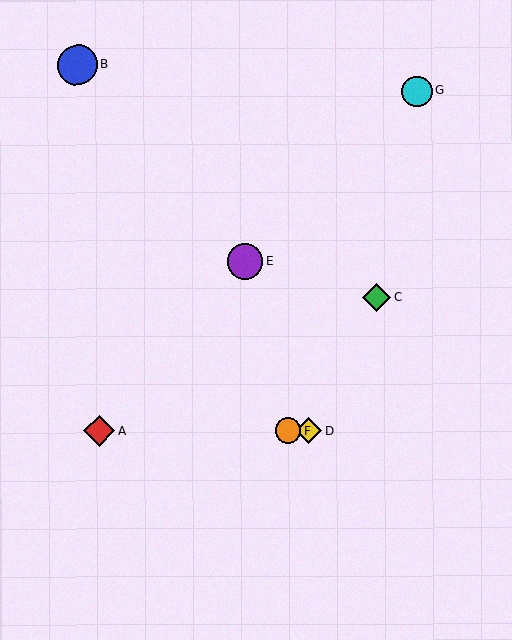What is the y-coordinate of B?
Object B is at y≈65.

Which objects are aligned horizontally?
Objects A, D, F are aligned horizontally.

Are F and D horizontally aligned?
Yes, both are at y≈431.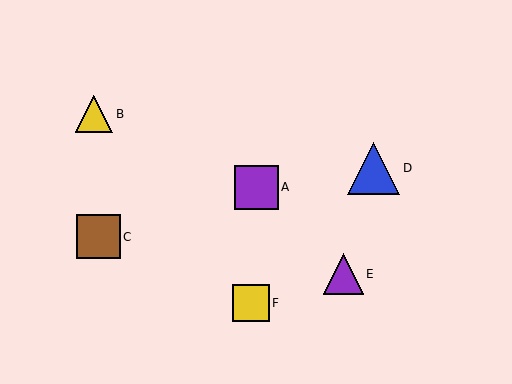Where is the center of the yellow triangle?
The center of the yellow triangle is at (94, 114).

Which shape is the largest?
The blue triangle (labeled D) is the largest.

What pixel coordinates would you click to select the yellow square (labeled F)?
Click at (251, 303) to select the yellow square F.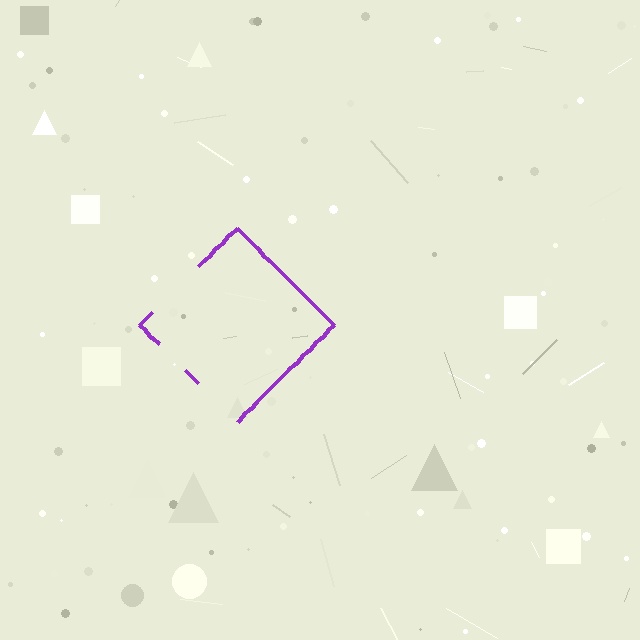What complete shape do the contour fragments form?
The contour fragments form a diamond.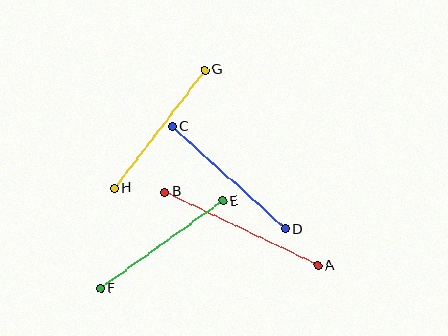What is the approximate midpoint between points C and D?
The midpoint is at approximately (229, 178) pixels.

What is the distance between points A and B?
The distance is approximately 170 pixels.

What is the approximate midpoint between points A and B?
The midpoint is at approximately (241, 229) pixels.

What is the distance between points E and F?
The distance is approximately 151 pixels.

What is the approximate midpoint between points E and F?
The midpoint is at approximately (162, 245) pixels.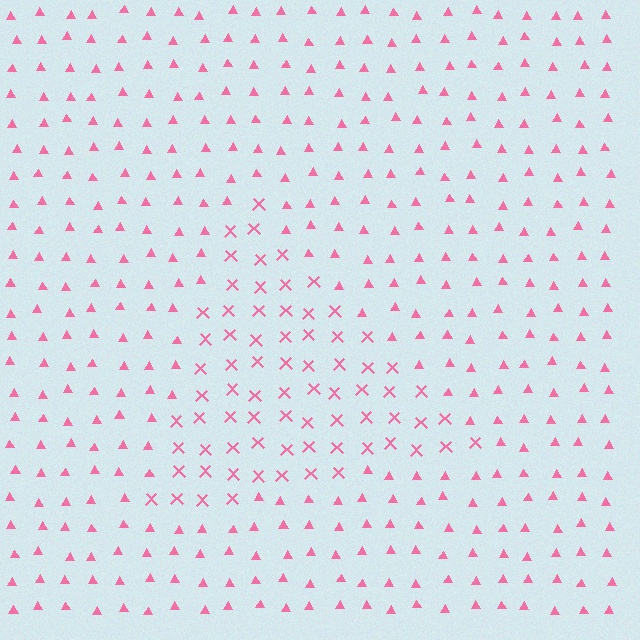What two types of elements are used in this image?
The image uses X marks inside the triangle region and triangles outside it.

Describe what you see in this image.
The image is filled with small pink elements arranged in a uniform grid. A triangle-shaped region contains X marks, while the surrounding area contains triangles. The boundary is defined purely by the change in element shape.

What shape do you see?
I see a triangle.